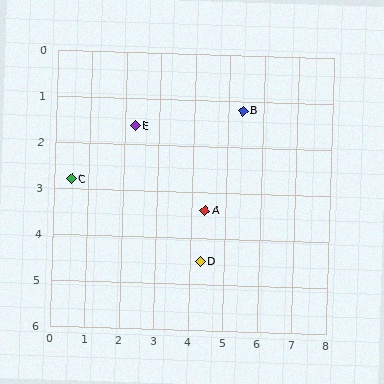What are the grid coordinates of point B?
Point B is at approximately (5.4, 1.2).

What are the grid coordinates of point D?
Point D is at approximately (4.3, 4.5).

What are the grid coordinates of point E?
Point E is at approximately (2.3, 1.6).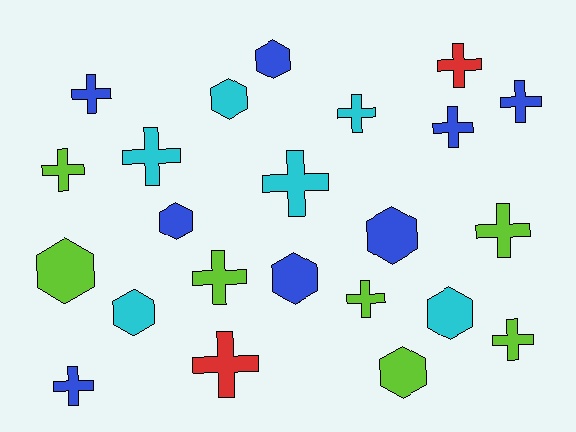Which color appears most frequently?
Blue, with 8 objects.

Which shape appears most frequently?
Cross, with 14 objects.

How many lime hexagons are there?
There are 2 lime hexagons.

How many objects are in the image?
There are 23 objects.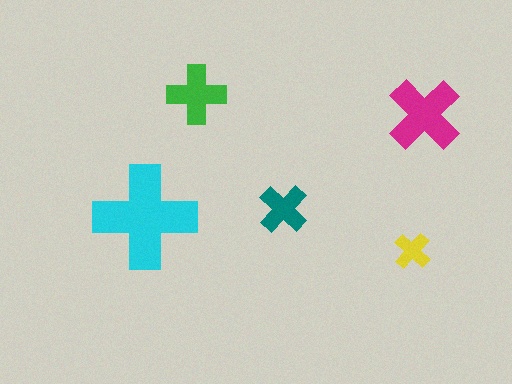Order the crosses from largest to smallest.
the cyan one, the magenta one, the green one, the teal one, the yellow one.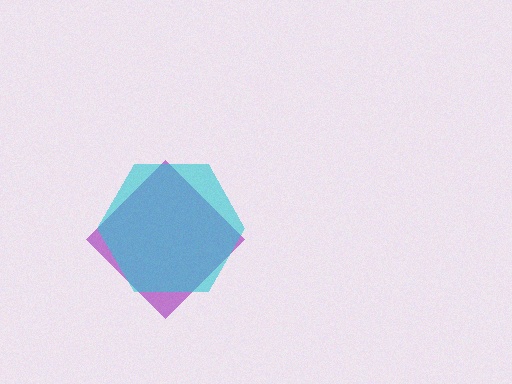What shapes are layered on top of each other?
The layered shapes are: a purple diamond, a cyan hexagon.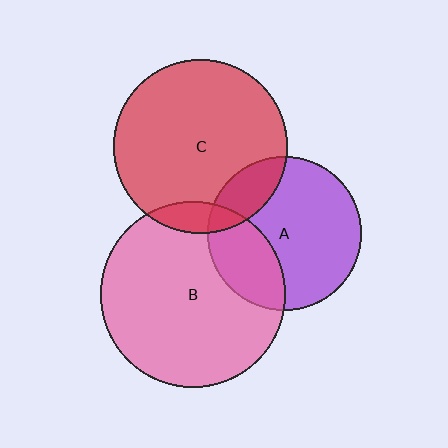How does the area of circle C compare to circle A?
Approximately 1.3 times.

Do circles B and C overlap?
Yes.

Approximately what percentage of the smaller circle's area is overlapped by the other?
Approximately 10%.